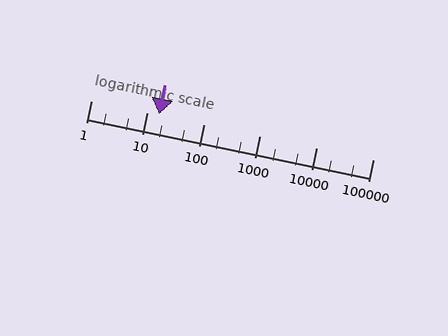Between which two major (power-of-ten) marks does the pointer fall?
The pointer is between 10 and 100.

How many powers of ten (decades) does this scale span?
The scale spans 5 decades, from 1 to 100000.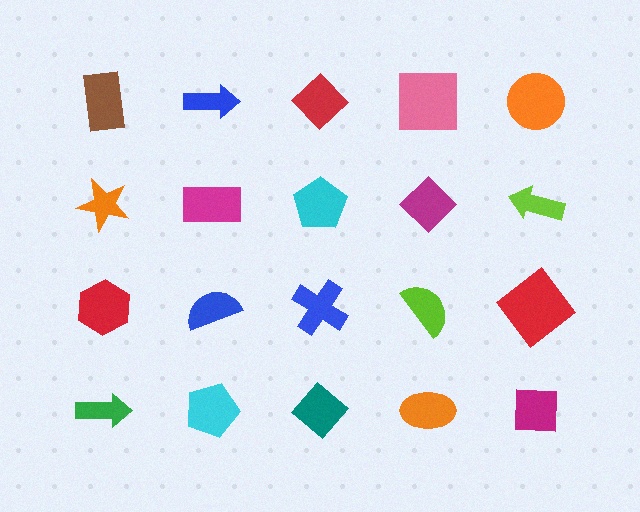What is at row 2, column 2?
A magenta rectangle.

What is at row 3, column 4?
A lime semicircle.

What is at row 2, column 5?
A lime arrow.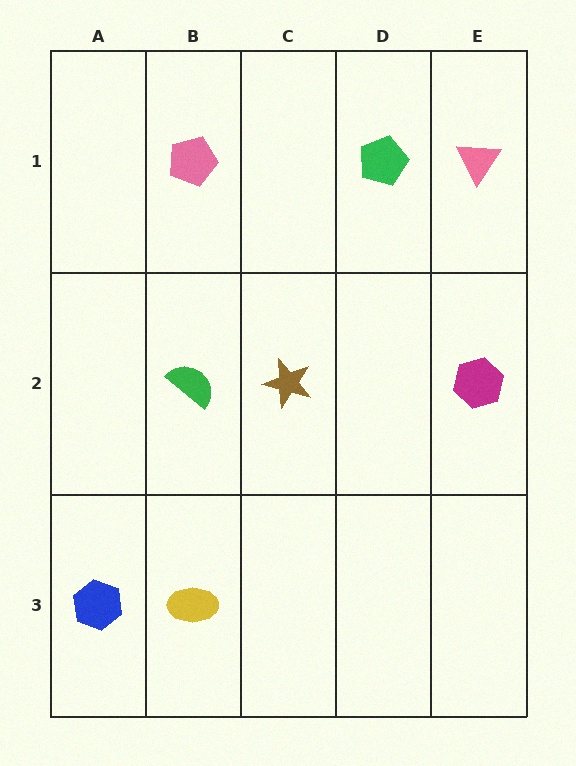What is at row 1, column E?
A pink triangle.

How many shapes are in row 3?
2 shapes.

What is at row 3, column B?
A yellow ellipse.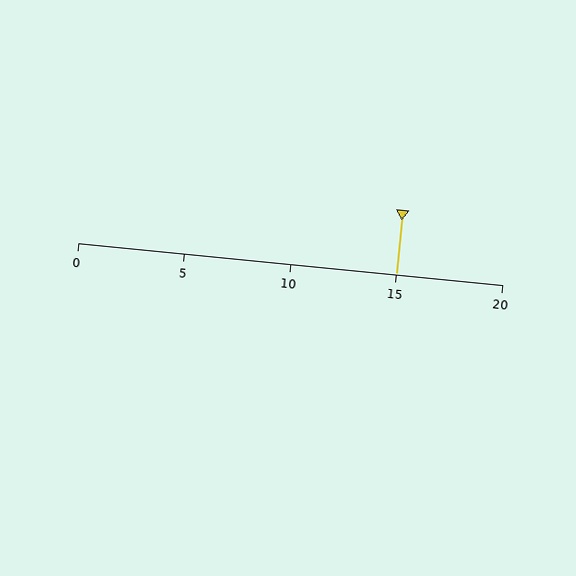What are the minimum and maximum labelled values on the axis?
The axis runs from 0 to 20.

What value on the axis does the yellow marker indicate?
The marker indicates approximately 15.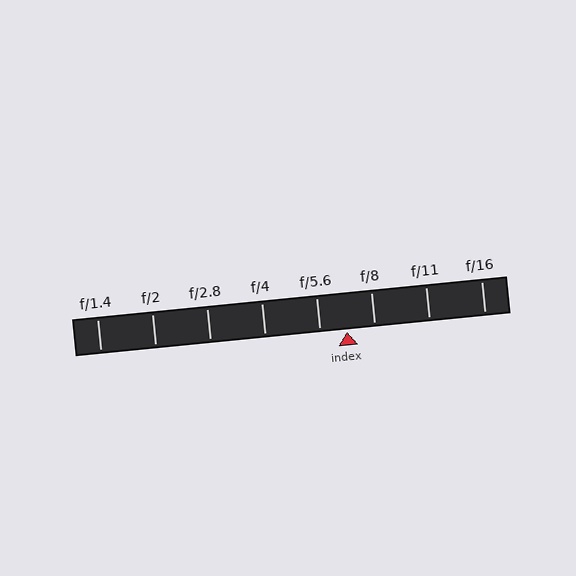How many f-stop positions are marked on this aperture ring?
There are 8 f-stop positions marked.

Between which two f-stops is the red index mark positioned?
The index mark is between f/5.6 and f/8.